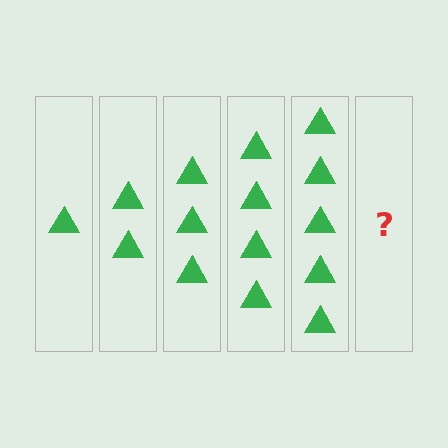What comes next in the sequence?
The next element should be 6 triangles.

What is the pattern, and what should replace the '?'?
The pattern is that each step adds one more triangle. The '?' should be 6 triangles.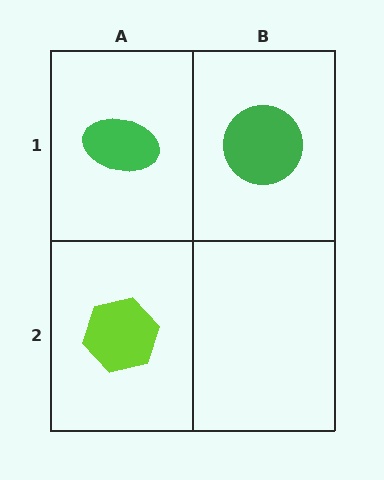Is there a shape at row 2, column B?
No, that cell is empty.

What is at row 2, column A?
A lime hexagon.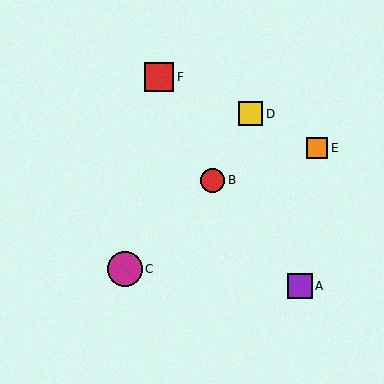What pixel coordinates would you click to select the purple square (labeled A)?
Click at (300, 286) to select the purple square A.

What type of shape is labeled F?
Shape F is a red square.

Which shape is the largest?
The magenta circle (labeled C) is the largest.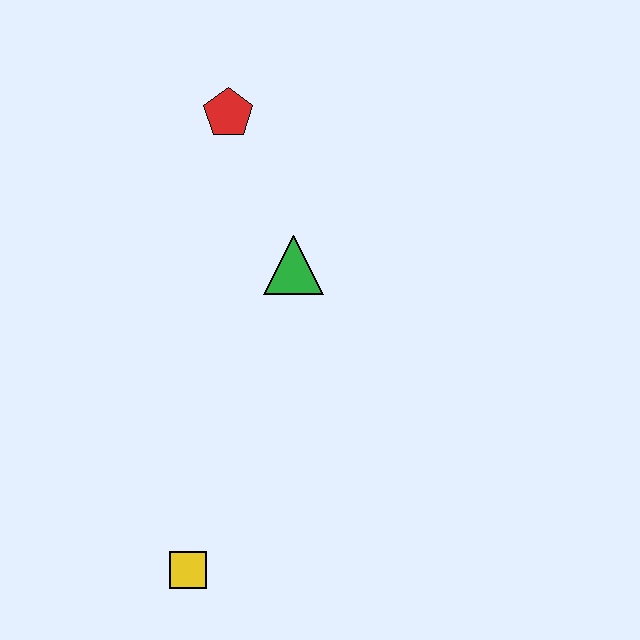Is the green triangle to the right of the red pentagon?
Yes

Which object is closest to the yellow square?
The green triangle is closest to the yellow square.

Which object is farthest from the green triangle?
The yellow square is farthest from the green triangle.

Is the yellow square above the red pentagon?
No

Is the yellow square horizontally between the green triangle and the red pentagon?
No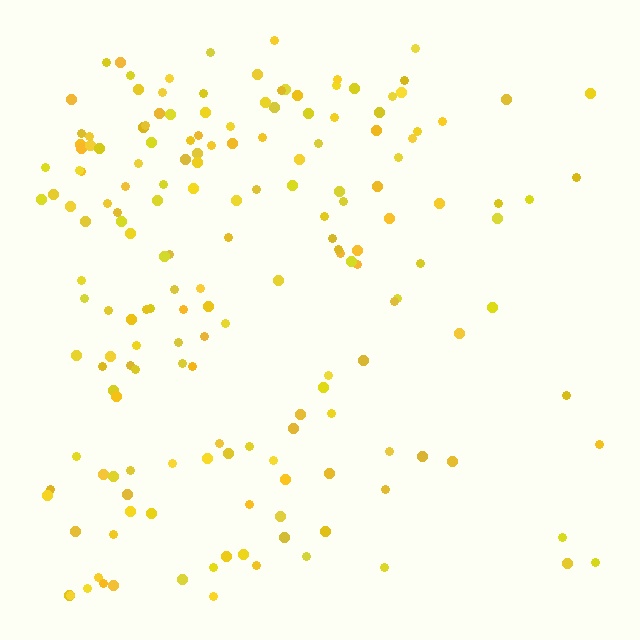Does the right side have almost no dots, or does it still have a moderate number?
Still a moderate number, just noticeably fewer than the left.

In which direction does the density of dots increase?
From right to left, with the left side densest.